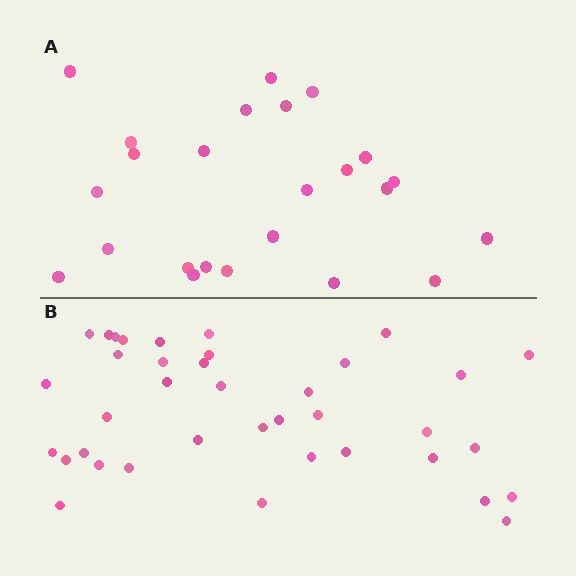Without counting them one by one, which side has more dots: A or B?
Region B (the bottom region) has more dots.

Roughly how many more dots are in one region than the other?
Region B has approximately 15 more dots than region A.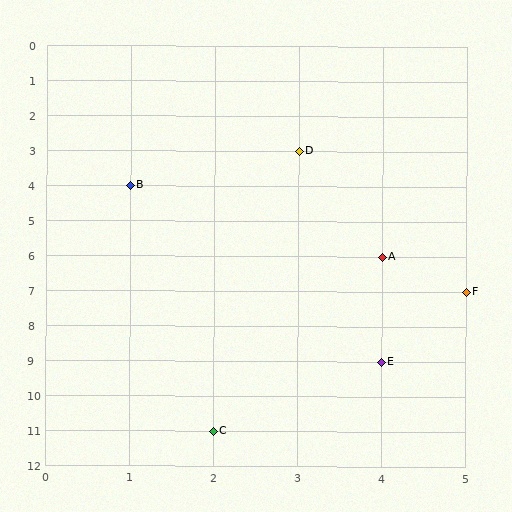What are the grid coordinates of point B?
Point B is at grid coordinates (1, 4).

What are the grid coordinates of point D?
Point D is at grid coordinates (3, 3).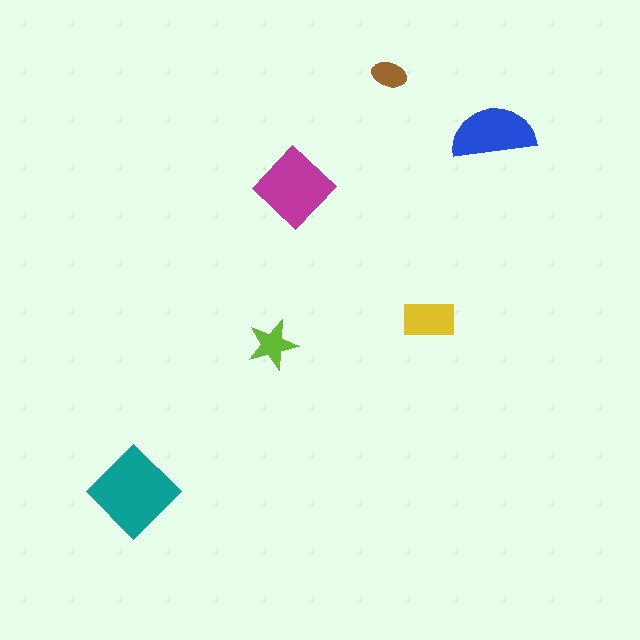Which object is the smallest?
The brown ellipse.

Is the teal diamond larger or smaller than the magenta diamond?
Larger.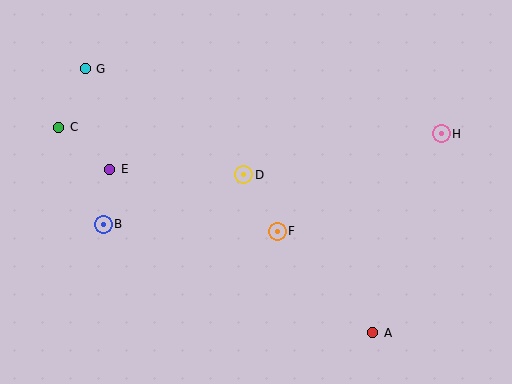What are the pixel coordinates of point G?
Point G is at (85, 69).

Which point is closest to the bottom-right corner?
Point A is closest to the bottom-right corner.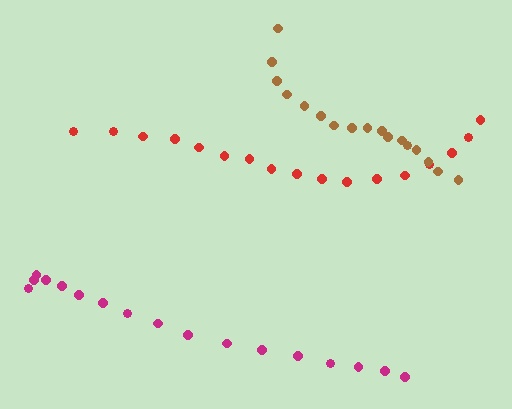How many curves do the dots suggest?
There are 3 distinct paths.